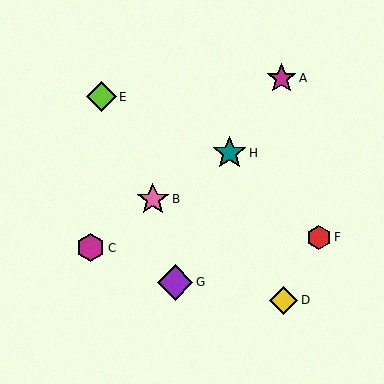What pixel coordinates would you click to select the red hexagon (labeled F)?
Click at (319, 237) to select the red hexagon F.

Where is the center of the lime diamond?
The center of the lime diamond is at (101, 97).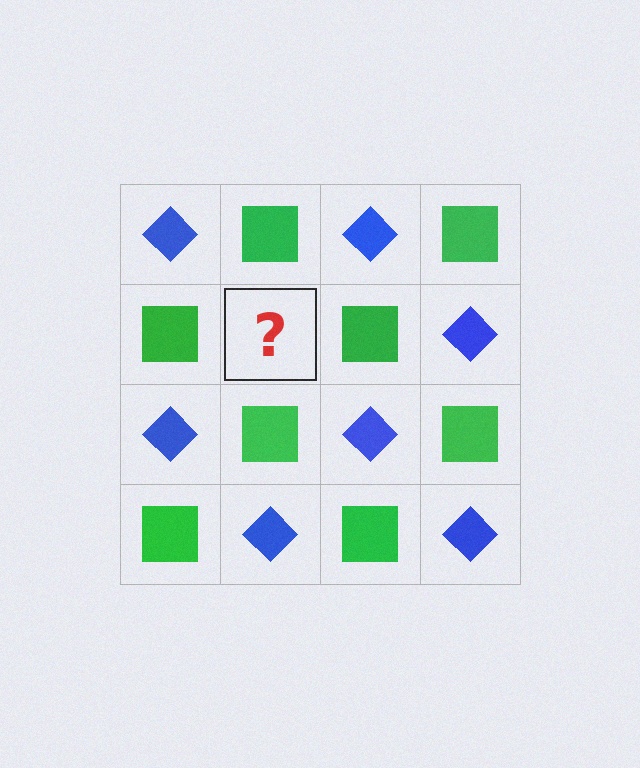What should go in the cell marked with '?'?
The missing cell should contain a blue diamond.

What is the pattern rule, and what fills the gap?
The rule is that it alternates blue diamond and green square in a checkerboard pattern. The gap should be filled with a blue diamond.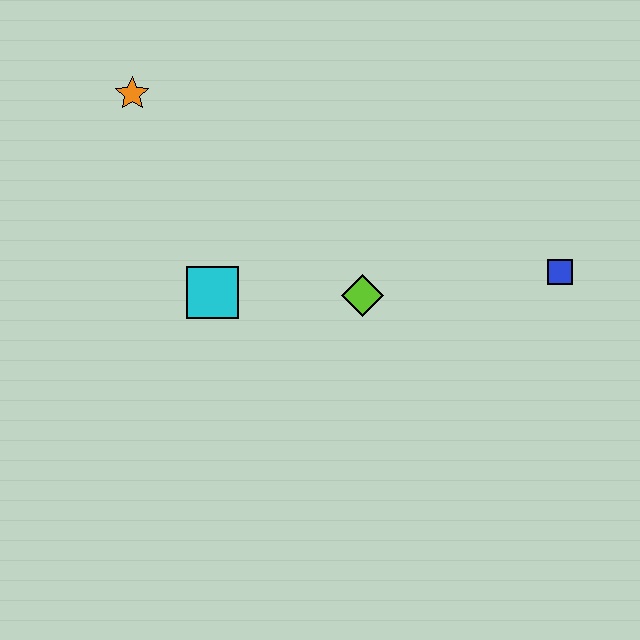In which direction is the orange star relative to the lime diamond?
The orange star is to the left of the lime diamond.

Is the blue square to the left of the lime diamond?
No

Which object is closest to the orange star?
The cyan square is closest to the orange star.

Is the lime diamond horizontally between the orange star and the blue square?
Yes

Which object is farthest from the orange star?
The blue square is farthest from the orange star.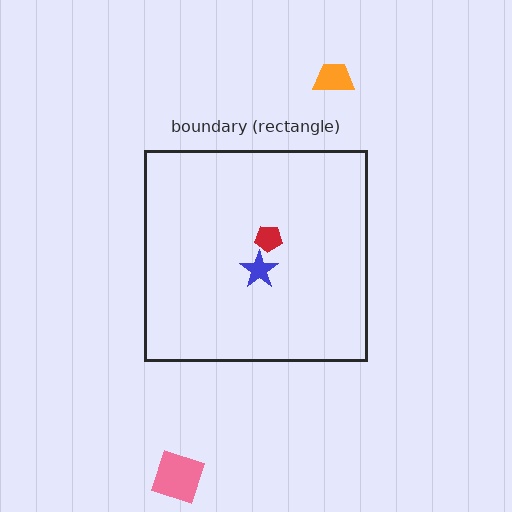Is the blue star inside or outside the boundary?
Inside.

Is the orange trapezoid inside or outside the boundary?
Outside.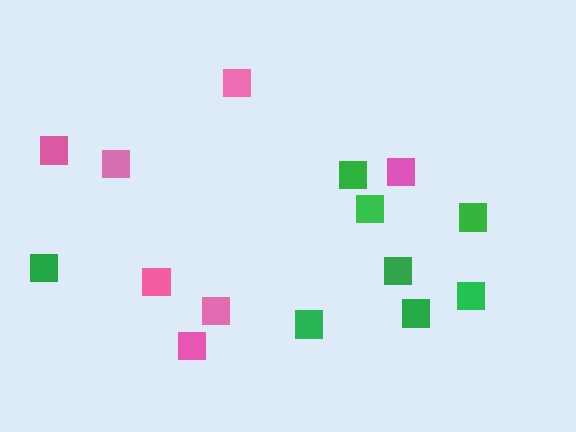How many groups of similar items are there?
There are 2 groups: one group of green squares (8) and one group of pink squares (7).